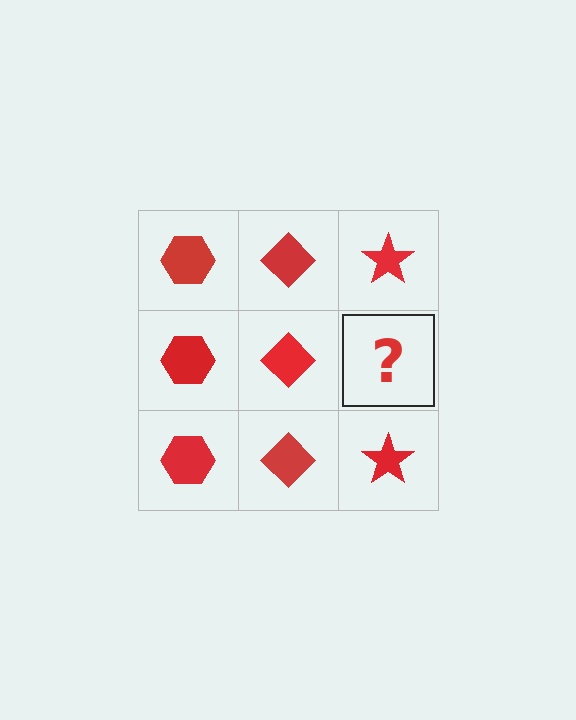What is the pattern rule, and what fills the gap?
The rule is that each column has a consistent shape. The gap should be filled with a red star.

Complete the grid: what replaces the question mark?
The question mark should be replaced with a red star.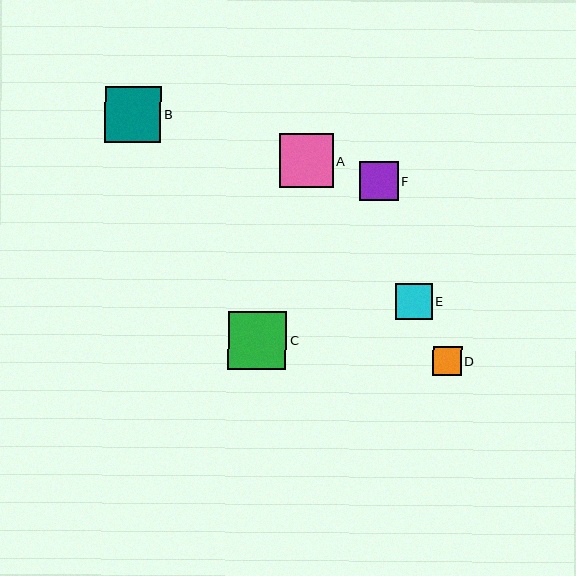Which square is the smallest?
Square D is the smallest with a size of approximately 29 pixels.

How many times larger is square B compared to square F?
Square B is approximately 1.5 times the size of square F.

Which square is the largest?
Square C is the largest with a size of approximately 59 pixels.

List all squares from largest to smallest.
From largest to smallest: C, B, A, F, E, D.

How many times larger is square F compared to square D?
Square F is approximately 1.3 times the size of square D.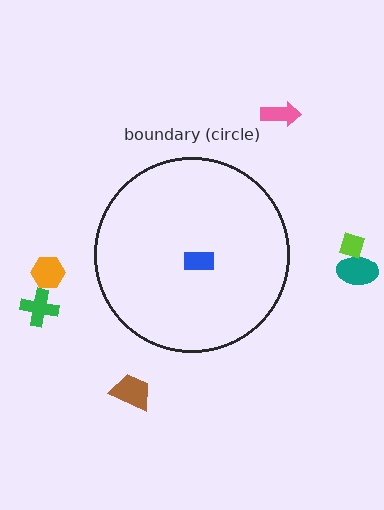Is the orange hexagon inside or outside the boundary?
Outside.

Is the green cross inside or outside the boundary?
Outside.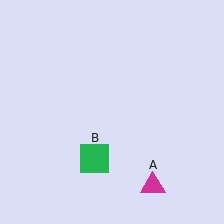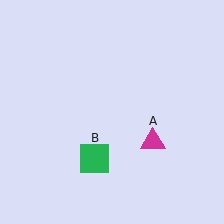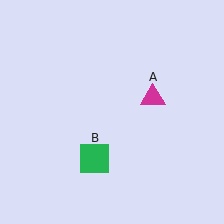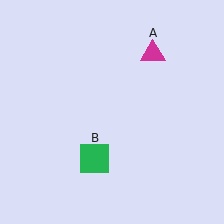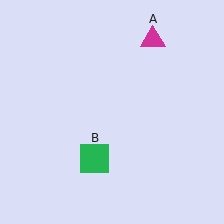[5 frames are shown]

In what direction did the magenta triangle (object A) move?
The magenta triangle (object A) moved up.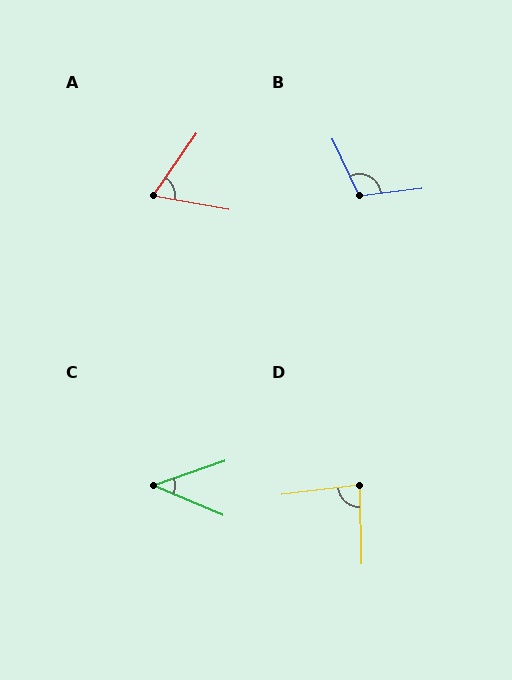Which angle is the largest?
B, at approximately 109 degrees.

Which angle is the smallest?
C, at approximately 42 degrees.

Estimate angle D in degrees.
Approximately 85 degrees.